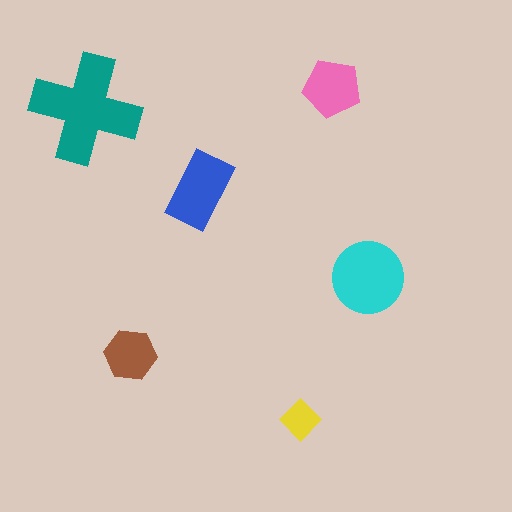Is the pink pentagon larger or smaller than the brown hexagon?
Larger.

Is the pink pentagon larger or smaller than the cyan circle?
Smaller.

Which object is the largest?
The teal cross.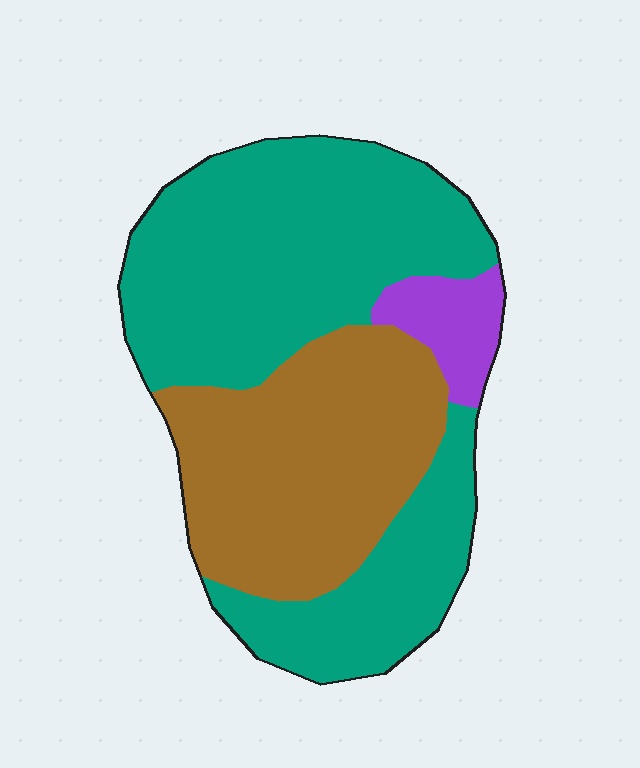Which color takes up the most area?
Teal, at roughly 60%.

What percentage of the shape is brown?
Brown takes up about one third (1/3) of the shape.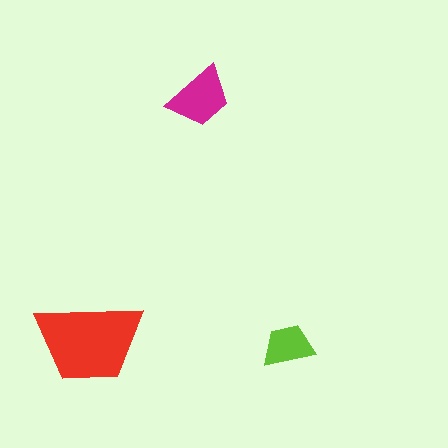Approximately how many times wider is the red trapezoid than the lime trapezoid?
About 2 times wider.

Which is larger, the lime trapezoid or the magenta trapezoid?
The magenta one.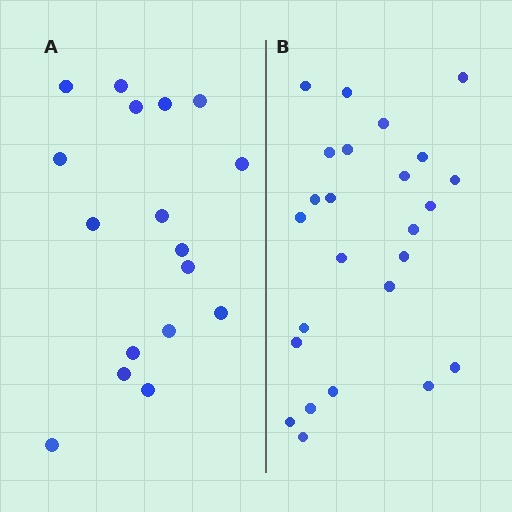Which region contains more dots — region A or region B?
Region B (the right region) has more dots.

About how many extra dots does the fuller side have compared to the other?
Region B has roughly 8 or so more dots than region A.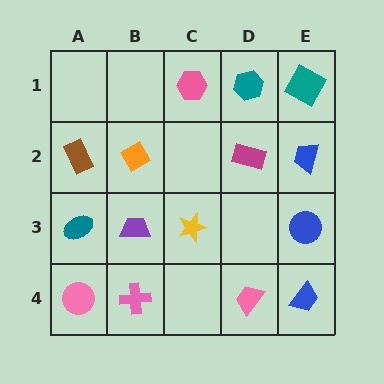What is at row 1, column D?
A teal hexagon.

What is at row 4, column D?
A pink trapezoid.